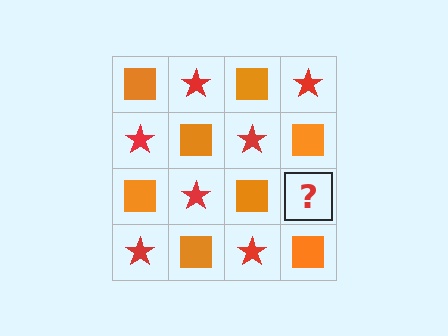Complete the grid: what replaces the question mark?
The question mark should be replaced with a red star.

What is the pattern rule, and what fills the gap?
The rule is that it alternates orange square and red star in a checkerboard pattern. The gap should be filled with a red star.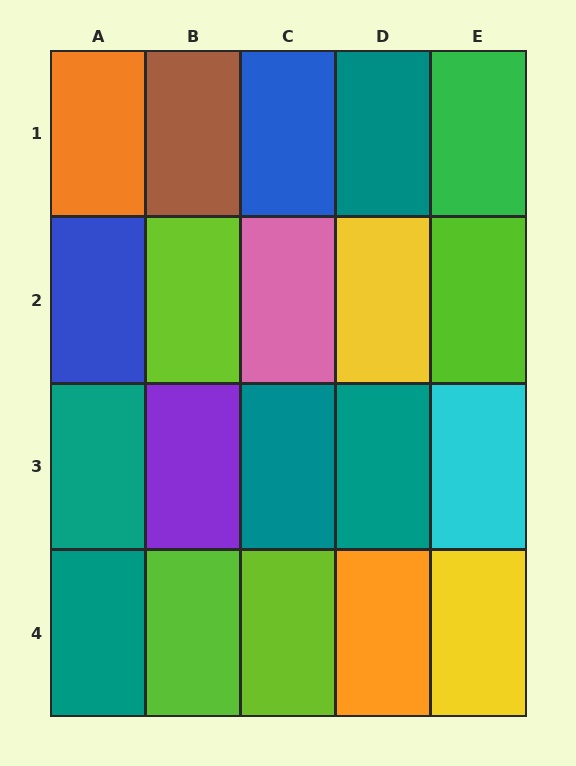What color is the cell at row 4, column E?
Yellow.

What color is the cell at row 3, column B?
Purple.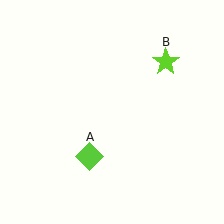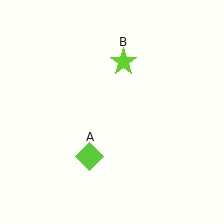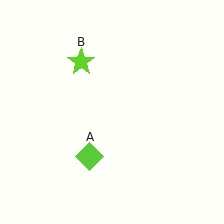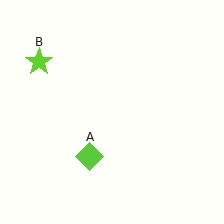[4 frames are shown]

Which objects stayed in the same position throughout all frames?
Lime diamond (object A) remained stationary.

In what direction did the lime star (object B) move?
The lime star (object B) moved left.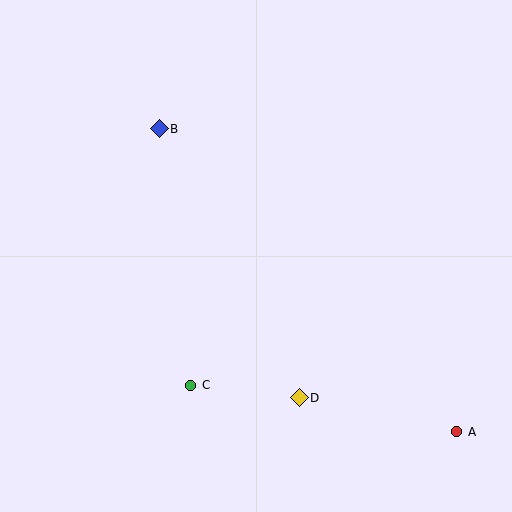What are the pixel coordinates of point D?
Point D is at (299, 398).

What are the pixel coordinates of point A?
Point A is at (457, 432).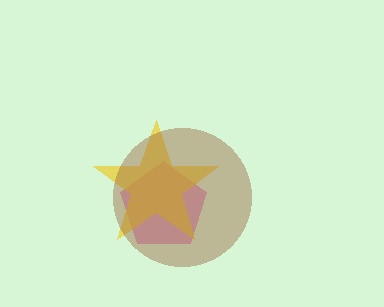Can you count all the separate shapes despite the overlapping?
Yes, there are 3 separate shapes.